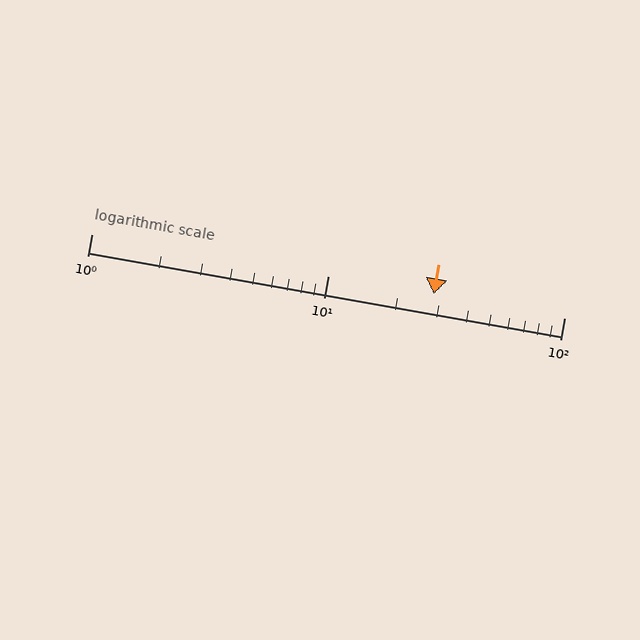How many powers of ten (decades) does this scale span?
The scale spans 2 decades, from 1 to 100.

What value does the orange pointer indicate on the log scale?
The pointer indicates approximately 28.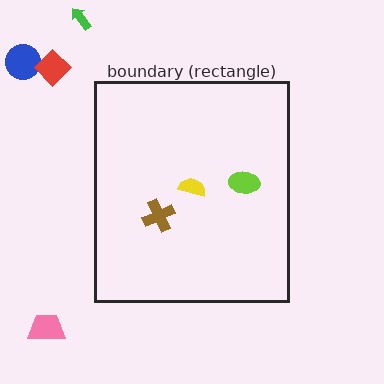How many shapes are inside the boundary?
3 inside, 4 outside.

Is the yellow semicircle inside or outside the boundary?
Inside.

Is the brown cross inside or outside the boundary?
Inside.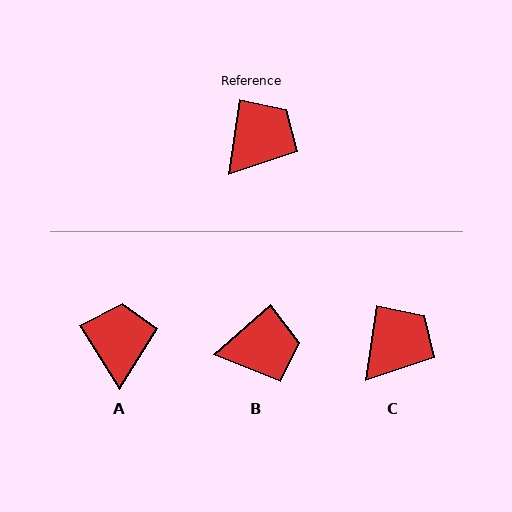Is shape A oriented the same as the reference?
No, it is off by about 41 degrees.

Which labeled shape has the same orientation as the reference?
C.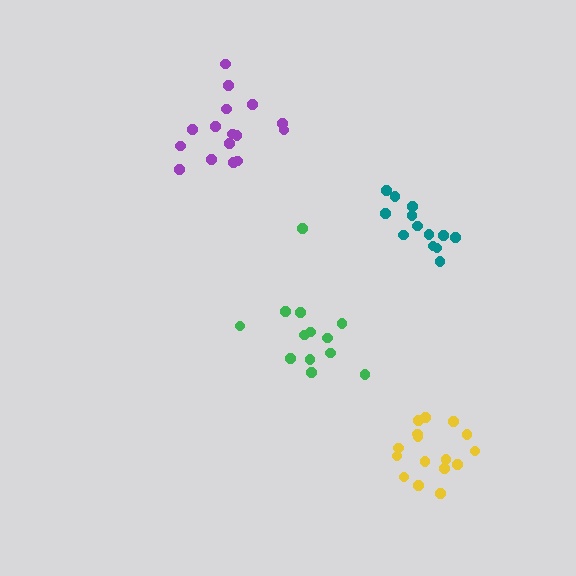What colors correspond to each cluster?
The clusters are colored: yellow, green, purple, teal.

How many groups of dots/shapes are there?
There are 4 groups.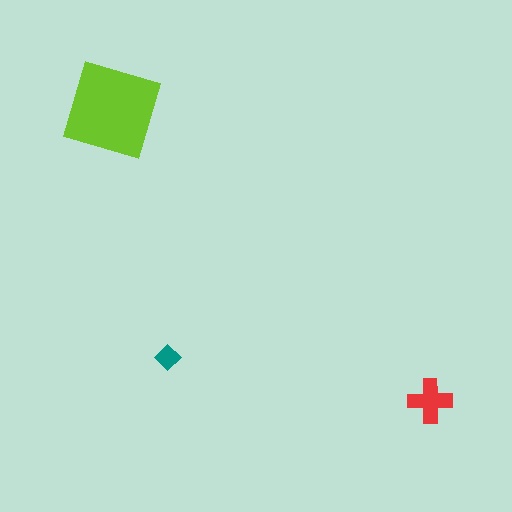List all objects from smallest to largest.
The teal diamond, the red cross, the lime square.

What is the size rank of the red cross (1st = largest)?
2nd.